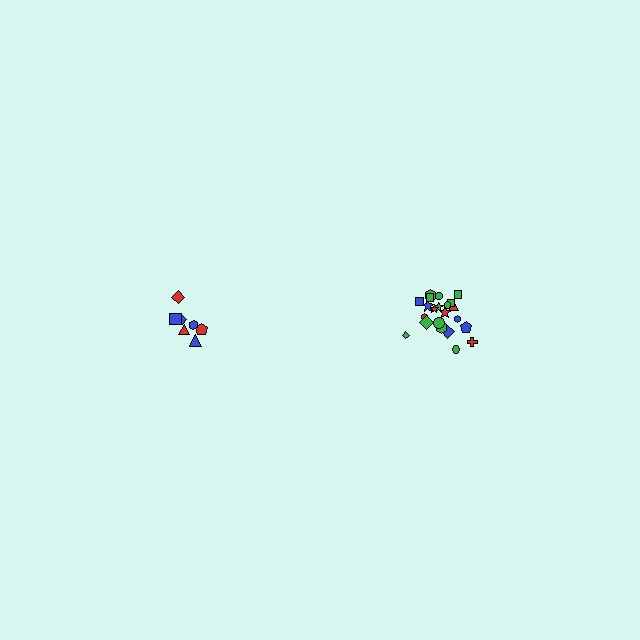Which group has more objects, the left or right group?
The right group.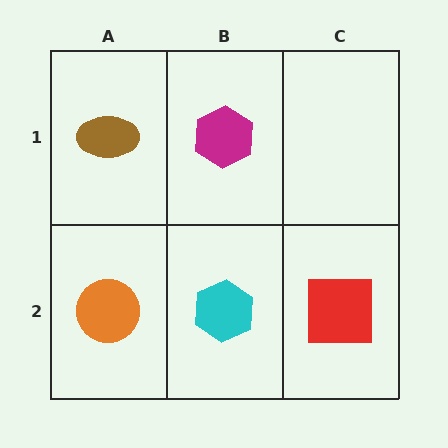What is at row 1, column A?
A brown ellipse.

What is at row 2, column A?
An orange circle.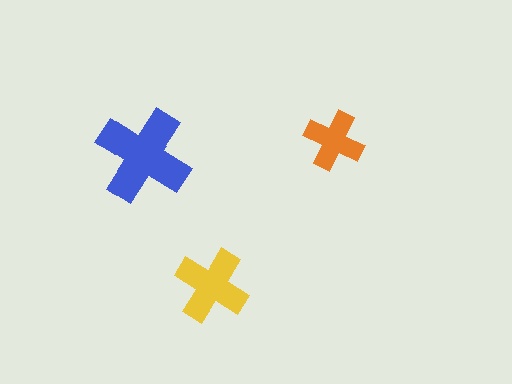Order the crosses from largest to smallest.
the blue one, the yellow one, the orange one.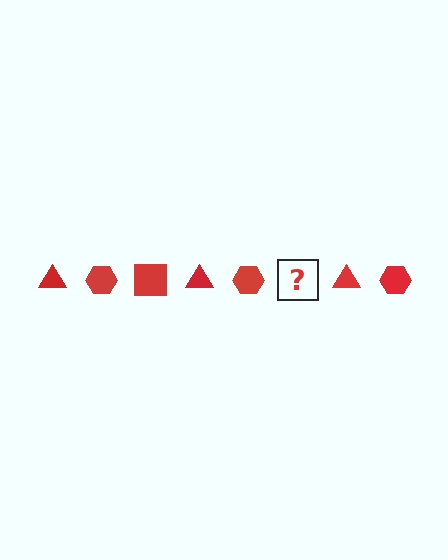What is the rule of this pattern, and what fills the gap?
The rule is that the pattern cycles through triangle, hexagon, square shapes in red. The gap should be filled with a red square.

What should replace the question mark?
The question mark should be replaced with a red square.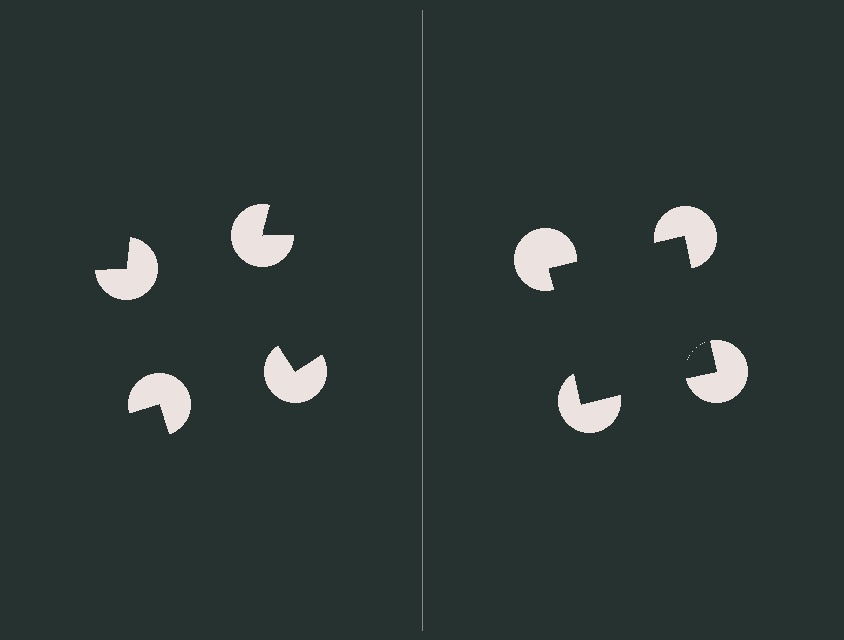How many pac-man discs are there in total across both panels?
8 — 4 on each side.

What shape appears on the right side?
An illusory square.